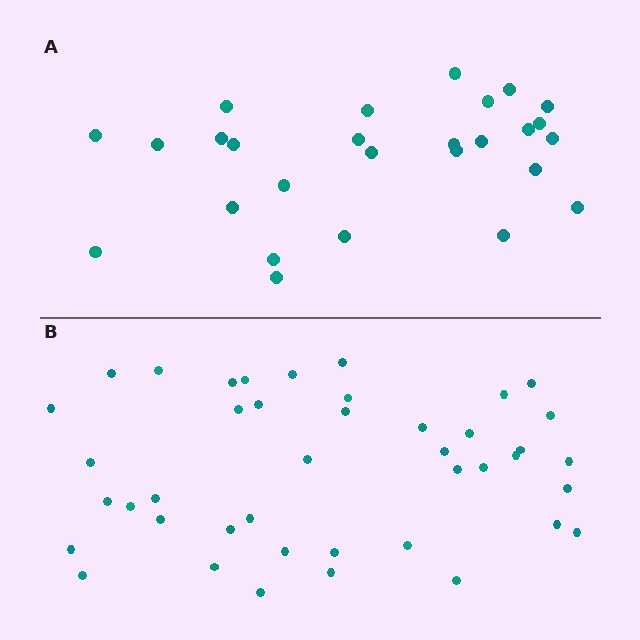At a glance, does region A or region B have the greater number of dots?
Region B (the bottom region) has more dots.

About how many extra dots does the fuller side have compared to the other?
Region B has approximately 15 more dots than region A.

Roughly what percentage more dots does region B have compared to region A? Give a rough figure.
About 55% more.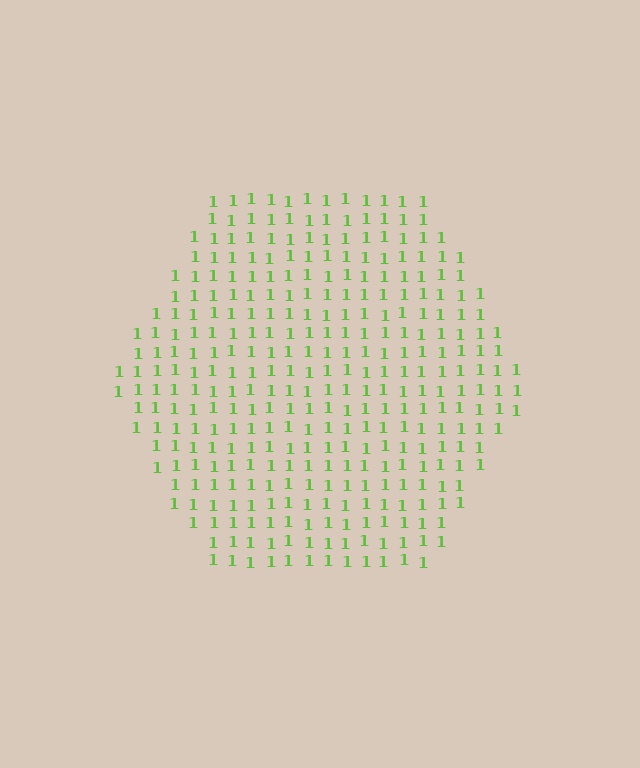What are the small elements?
The small elements are digit 1's.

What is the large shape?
The large shape is a hexagon.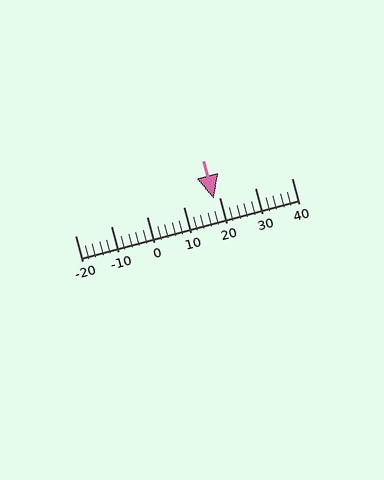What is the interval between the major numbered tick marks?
The major tick marks are spaced 10 units apart.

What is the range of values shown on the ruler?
The ruler shows values from -20 to 40.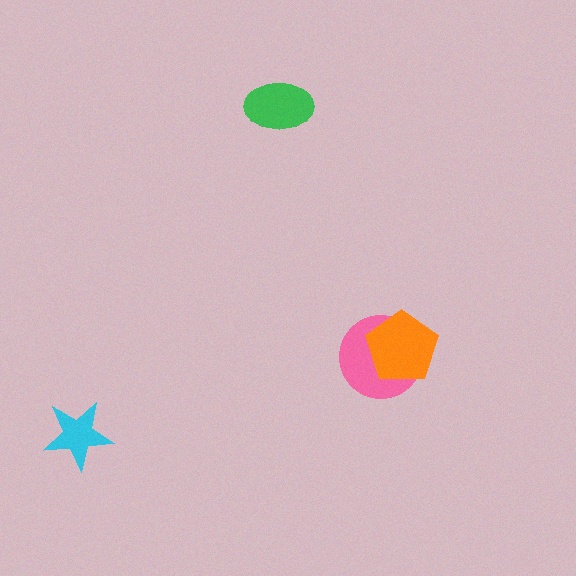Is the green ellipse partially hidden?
No, no other shape covers it.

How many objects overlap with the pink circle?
1 object overlaps with the pink circle.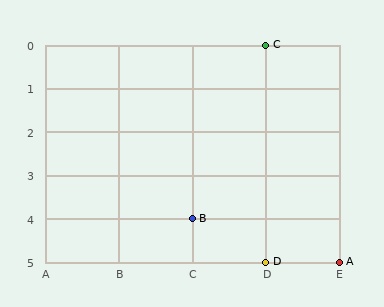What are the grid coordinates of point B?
Point B is at grid coordinates (C, 4).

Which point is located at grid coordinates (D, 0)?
Point C is at (D, 0).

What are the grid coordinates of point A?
Point A is at grid coordinates (E, 5).